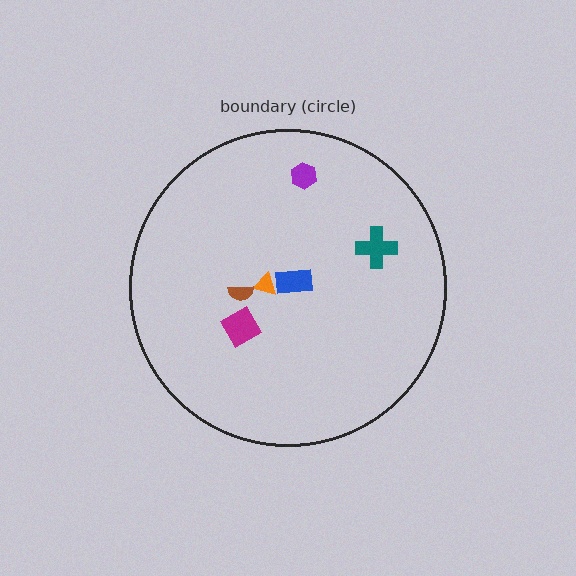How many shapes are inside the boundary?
6 inside, 0 outside.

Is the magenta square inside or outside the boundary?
Inside.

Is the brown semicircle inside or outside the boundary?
Inside.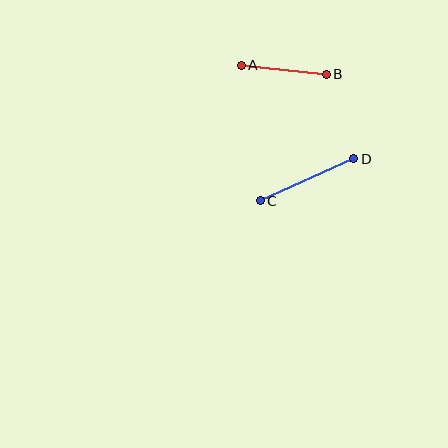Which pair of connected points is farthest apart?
Points C and D are farthest apart.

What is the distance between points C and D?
The distance is approximately 102 pixels.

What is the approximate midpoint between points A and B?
The midpoint is at approximately (284, 70) pixels.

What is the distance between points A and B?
The distance is approximately 85 pixels.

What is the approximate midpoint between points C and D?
The midpoint is at approximately (307, 180) pixels.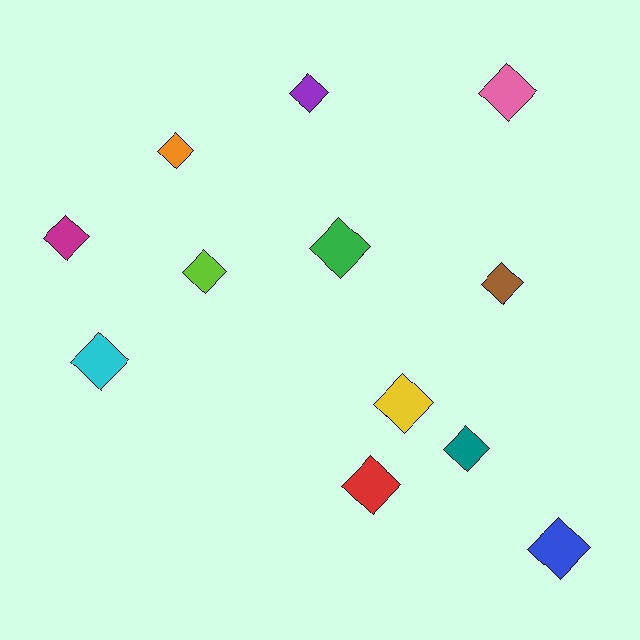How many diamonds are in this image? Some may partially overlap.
There are 12 diamonds.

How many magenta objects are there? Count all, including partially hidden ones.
There is 1 magenta object.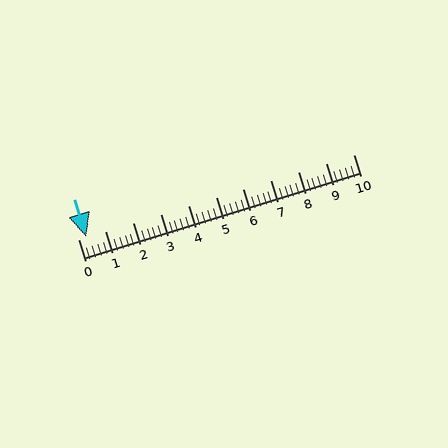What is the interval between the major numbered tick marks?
The major tick marks are spaced 1 units apart.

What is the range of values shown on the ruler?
The ruler shows values from 0 to 10.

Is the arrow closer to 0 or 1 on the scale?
The arrow is closer to 0.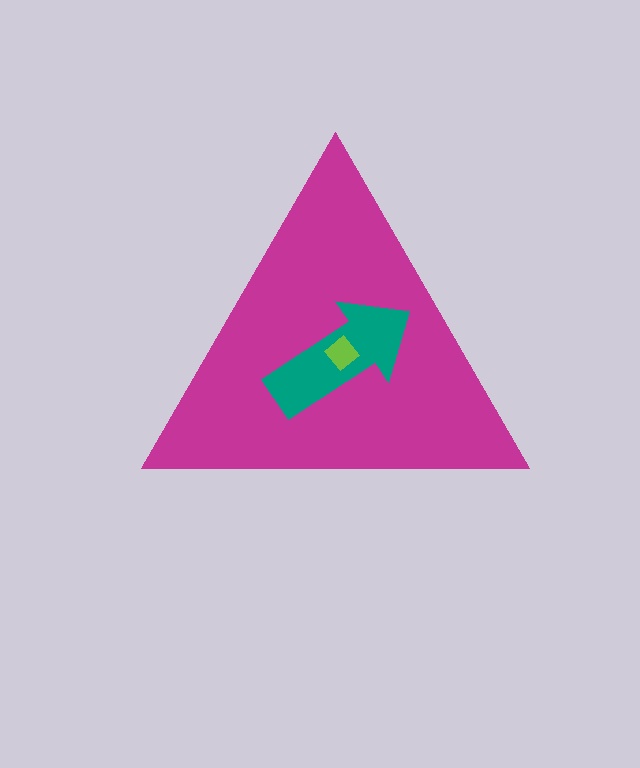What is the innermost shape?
The lime diamond.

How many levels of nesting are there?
3.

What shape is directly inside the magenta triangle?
The teal arrow.